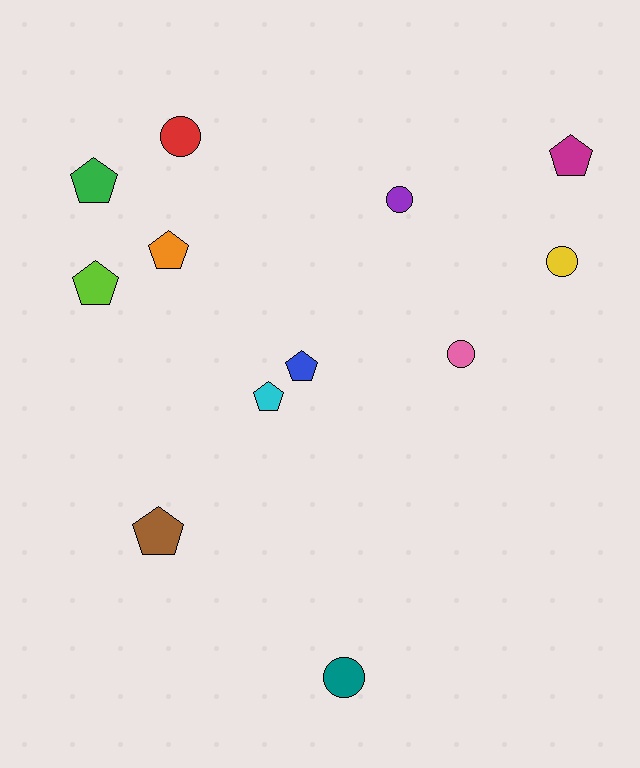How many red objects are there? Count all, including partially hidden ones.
There is 1 red object.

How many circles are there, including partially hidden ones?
There are 5 circles.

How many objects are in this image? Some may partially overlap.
There are 12 objects.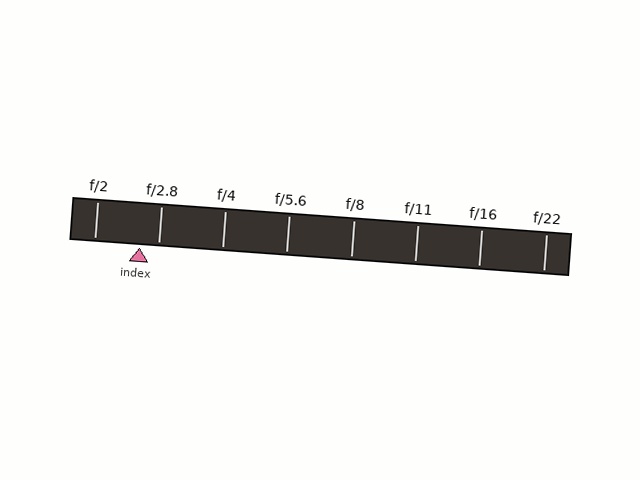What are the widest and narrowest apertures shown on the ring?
The widest aperture shown is f/2 and the narrowest is f/22.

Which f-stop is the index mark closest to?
The index mark is closest to f/2.8.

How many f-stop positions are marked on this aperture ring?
There are 8 f-stop positions marked.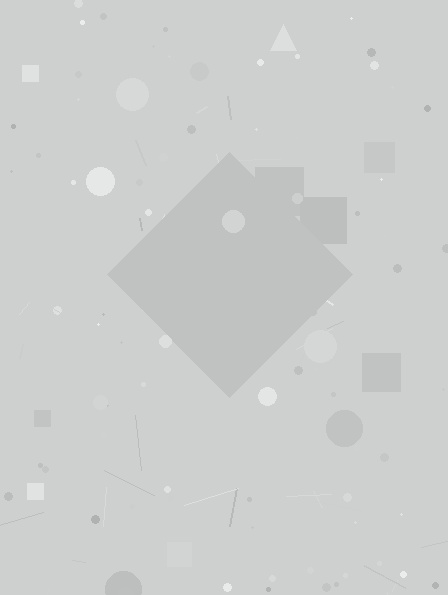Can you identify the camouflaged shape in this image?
The camouflaged shape is a diamond.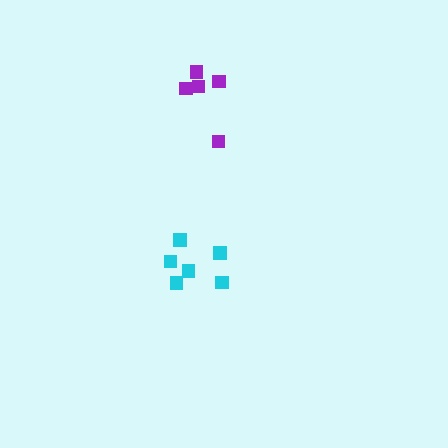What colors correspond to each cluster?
The clusters are colored: cyan, purple.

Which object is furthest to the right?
The cyan cluster is rightmost.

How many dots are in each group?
Group 1: 6 dots, Group 2: 5 dots (11 total).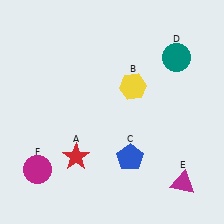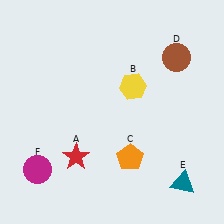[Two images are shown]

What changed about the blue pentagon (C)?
In Image 1, C is blue. In Image 2, it changed to orange.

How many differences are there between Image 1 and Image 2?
There are 3 differences between the two images.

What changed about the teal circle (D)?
In Image 1, D is teal. In Image 2, it changed to brown.